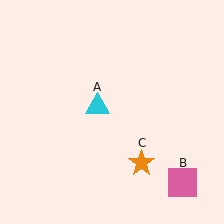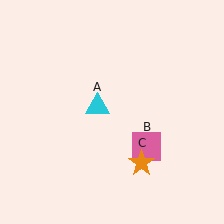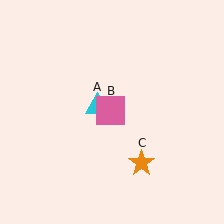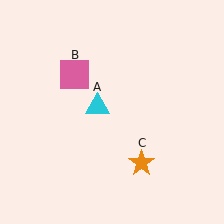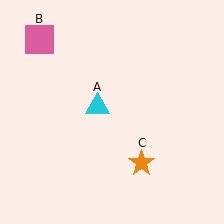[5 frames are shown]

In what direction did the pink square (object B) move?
The pink square (object B) moved up and to the left.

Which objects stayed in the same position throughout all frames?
Cyan triangle (object A) and orange star (object C) remained stationary.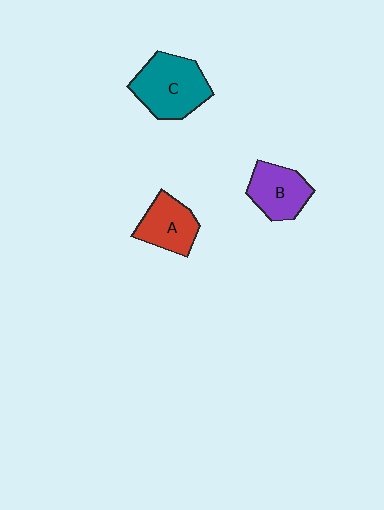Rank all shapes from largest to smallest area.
From largest to smallest: C (teal), B (purple), A (red).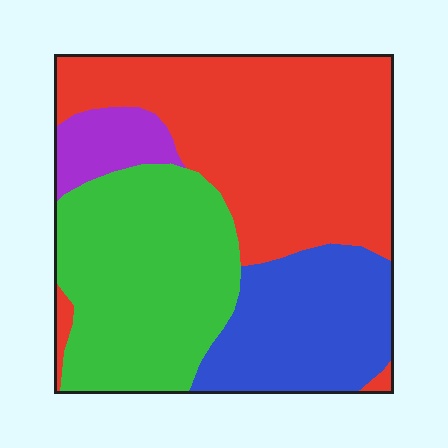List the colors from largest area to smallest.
From largest to smallest: red, green, blue, purple.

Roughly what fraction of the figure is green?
Green covers 31% of the figure.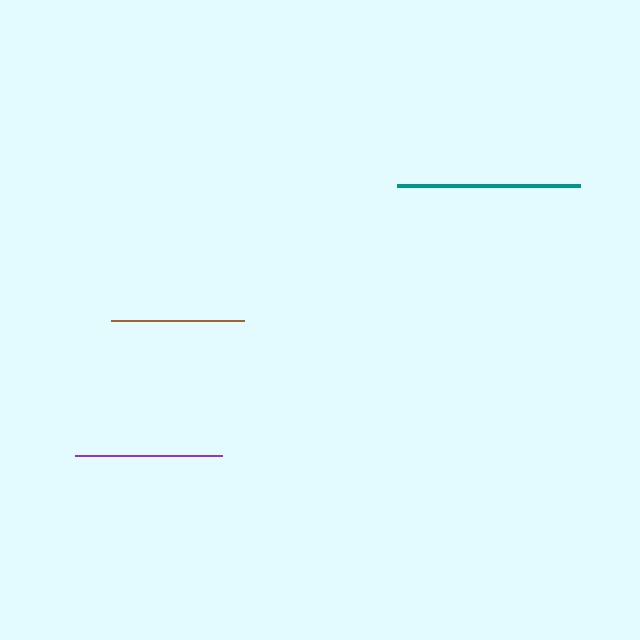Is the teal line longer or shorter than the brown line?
The teal line is longer than the brown line.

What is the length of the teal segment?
The teal segment is approximately 183 pixels long.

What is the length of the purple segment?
The purple segment is approximately 147 pixels long.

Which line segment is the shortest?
The brown line is the shortest at approximately 133 pixels.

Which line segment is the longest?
The teal line is the longest at approximately 183 pixels.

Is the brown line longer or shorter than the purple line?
The purple line is longer than the brown line.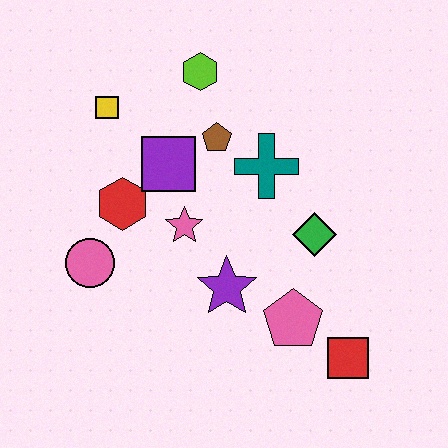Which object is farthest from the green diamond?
The yellow square is farthest from the green diamond.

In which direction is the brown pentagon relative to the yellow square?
The brown pentagon is to the right of the yellow square.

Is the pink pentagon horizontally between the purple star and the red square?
Yes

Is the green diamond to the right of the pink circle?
Yes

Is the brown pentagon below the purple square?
No